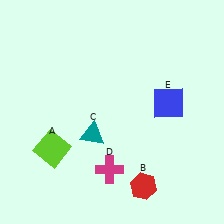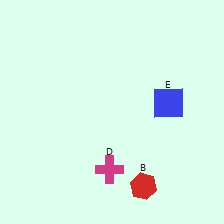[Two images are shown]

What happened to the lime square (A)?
The lime square (A) was removed in Image 2. It was in the bottom-left area of Image 1.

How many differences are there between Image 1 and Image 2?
There are 2 differences between the two images.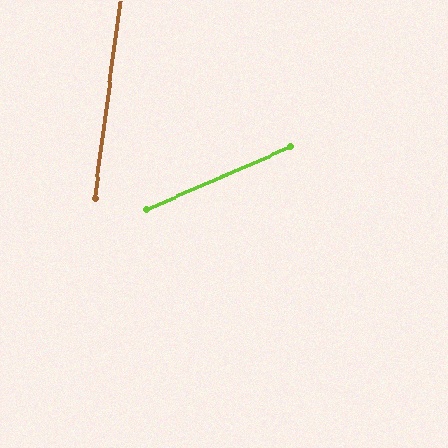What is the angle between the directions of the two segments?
Approximately 59 degrees.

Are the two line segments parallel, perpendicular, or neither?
Neither parallel nor perpendicular — they differ by about 59°.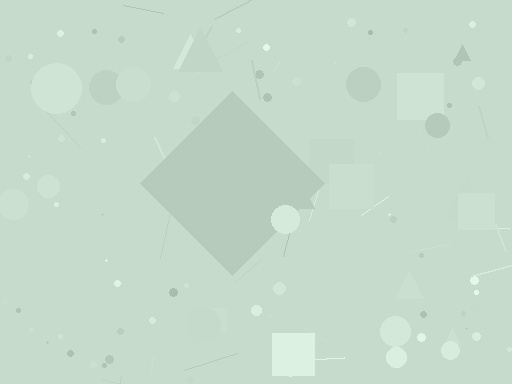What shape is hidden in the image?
A diamond is hidden in the image.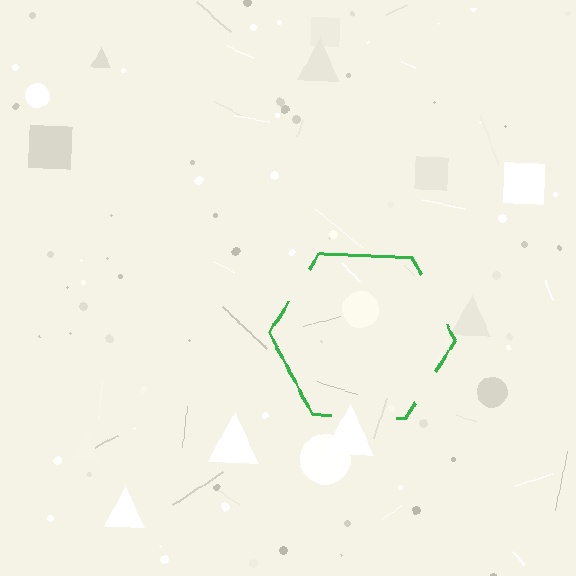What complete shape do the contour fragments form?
The contour fragments form a hexagon.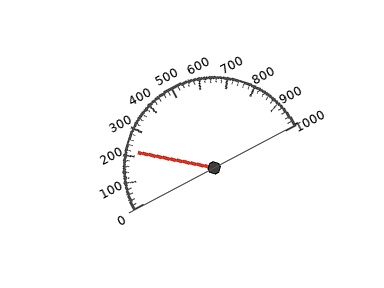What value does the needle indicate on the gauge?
The needle indicates approximately 220.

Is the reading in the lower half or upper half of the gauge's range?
The reading is in the lower half of the range (0 to 1000).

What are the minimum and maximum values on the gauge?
The gauge ranges from 0 to 1000.